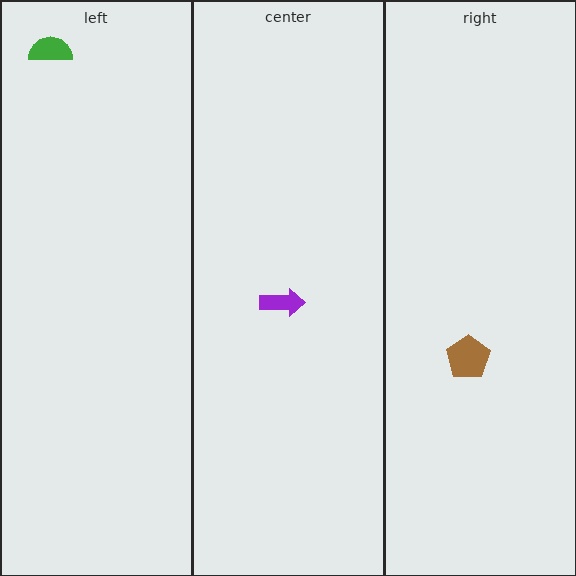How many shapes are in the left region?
1.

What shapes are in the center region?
The purple arrow.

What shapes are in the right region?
The brown pentagon.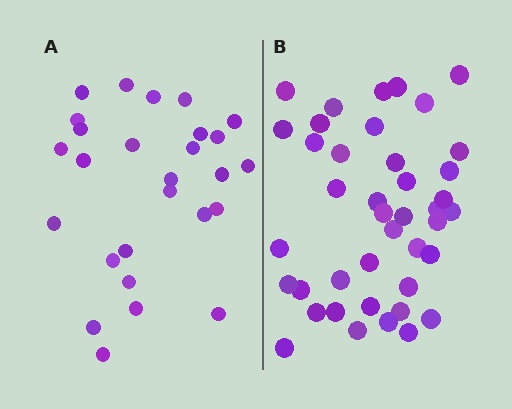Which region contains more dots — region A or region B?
Region B (the right region) has more dots.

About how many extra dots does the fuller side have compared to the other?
Region B has approximately 15 more dots than region A.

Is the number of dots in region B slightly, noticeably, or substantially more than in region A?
Region B has substantially more. The ratio is roughly 1.5 to 1.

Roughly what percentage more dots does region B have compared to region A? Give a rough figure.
About 50% more.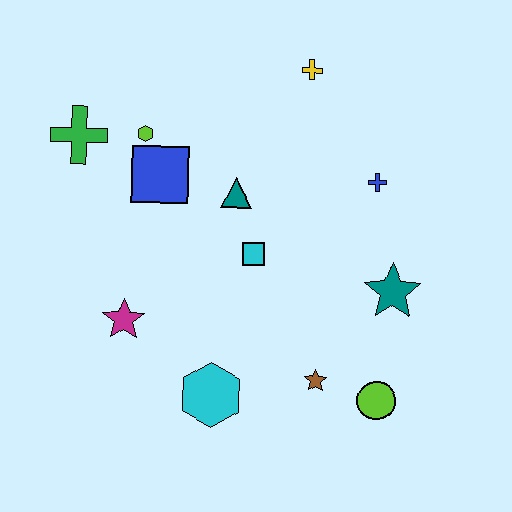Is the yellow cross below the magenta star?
No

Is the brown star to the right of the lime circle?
No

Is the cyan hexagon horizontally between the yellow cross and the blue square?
Yes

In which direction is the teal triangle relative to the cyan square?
The teal triangle is above the cyan square.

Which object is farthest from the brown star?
The green cross is farthest from the brown star.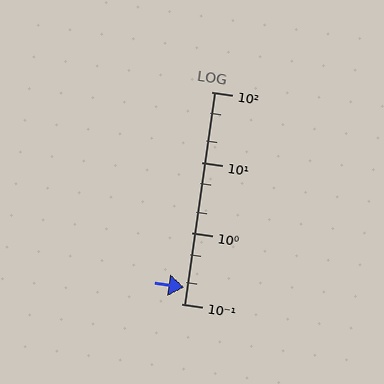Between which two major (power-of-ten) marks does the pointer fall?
The pointer is between 0.1 and 1.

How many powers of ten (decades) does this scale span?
The scale spans 3 decades, from 0.1 to 100.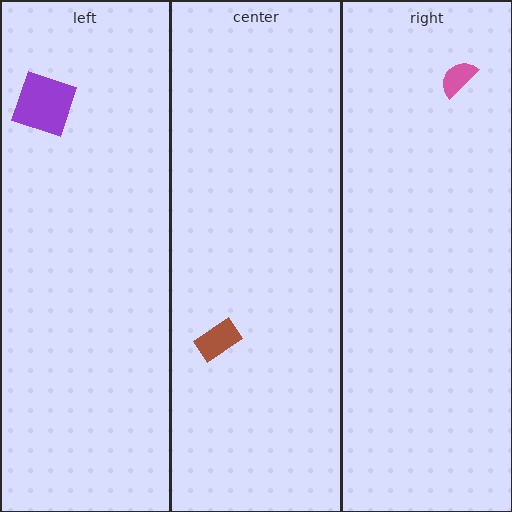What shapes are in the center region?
The brown rectangle.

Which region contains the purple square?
The left region.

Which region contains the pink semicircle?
The right region.